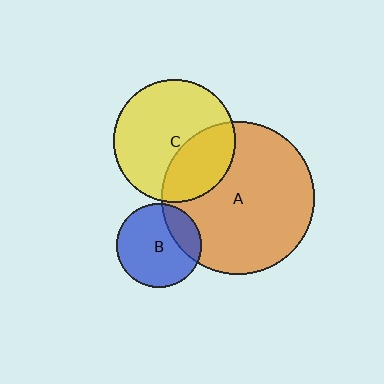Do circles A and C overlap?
Yes.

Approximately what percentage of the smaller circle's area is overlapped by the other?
Approximately 35%.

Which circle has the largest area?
Circle A (orange).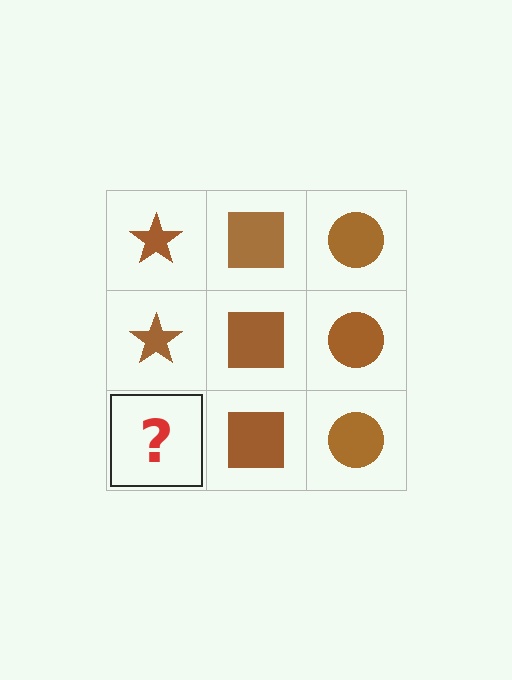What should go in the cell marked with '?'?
The missing cell should contain a brown star.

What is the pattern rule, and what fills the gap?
The rule is that each column has a consistent shape. The gap should be filled with a brown star.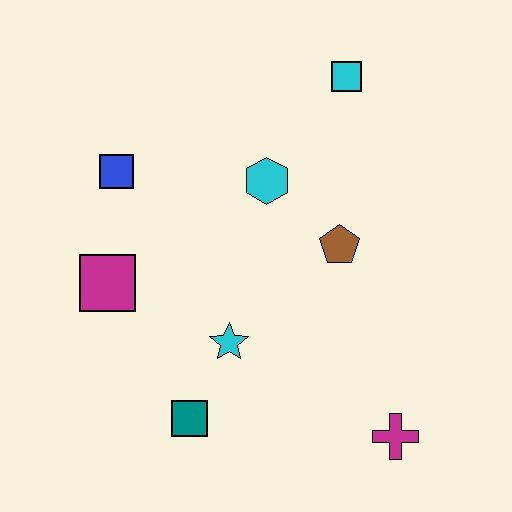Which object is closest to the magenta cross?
The cyan star is closest to the magenta cross.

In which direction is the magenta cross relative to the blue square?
The magenta cross is to the right of the blue square.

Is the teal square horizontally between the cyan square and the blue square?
Yes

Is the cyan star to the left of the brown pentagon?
Yes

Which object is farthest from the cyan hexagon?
The magenta cross is farthest from the cyan hexagon.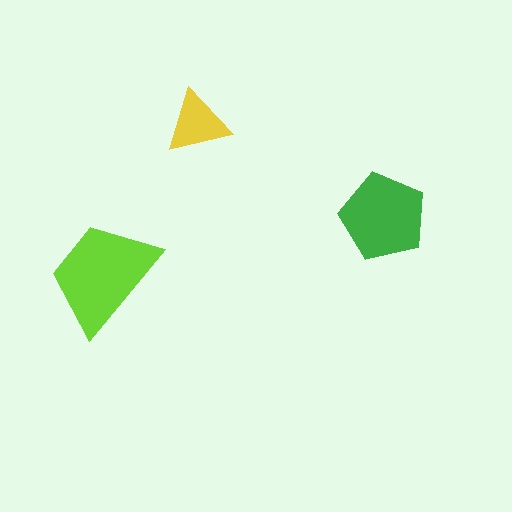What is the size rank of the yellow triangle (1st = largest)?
3rd.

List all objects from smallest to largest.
The yellow triangle, the green pentagon, the lime trapezoid.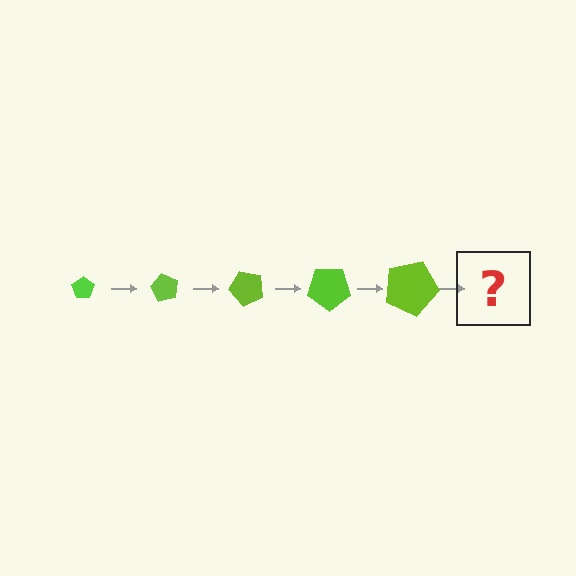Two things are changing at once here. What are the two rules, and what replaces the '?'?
The two rules are that the pentagon grows larger each step and it rotates 60 degrees each step. The '?' should be a pentagon, larger than the previous one and rotated 300 degrees from the start.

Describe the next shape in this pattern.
It should be a pentagon, larger than the previous one and rotated 300 degrees from the start.